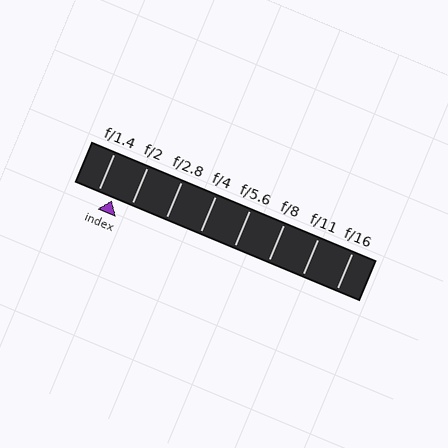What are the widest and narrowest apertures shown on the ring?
The widest aperture shown is f/1.4 and the narrowest is f/16.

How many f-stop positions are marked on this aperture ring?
There are 8 f-stop positions marked.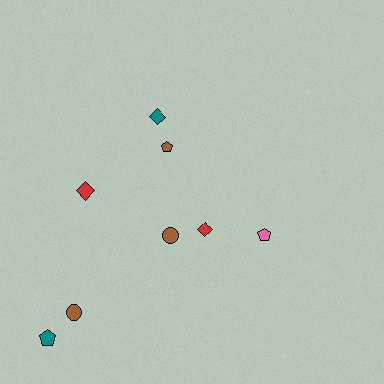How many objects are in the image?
There are 8 objects.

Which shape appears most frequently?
Pentagon, with 3 objects.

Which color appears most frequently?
Brown, with 3 objects.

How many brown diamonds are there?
There are no brown diamonds.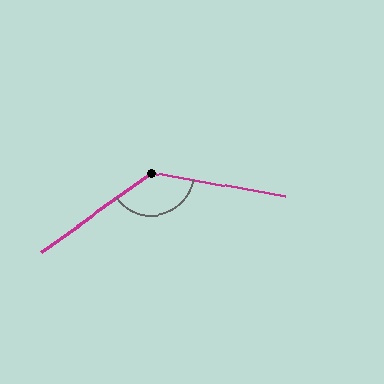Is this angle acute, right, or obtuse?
It is obtuse.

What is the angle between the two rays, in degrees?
Approximately 134 degrees.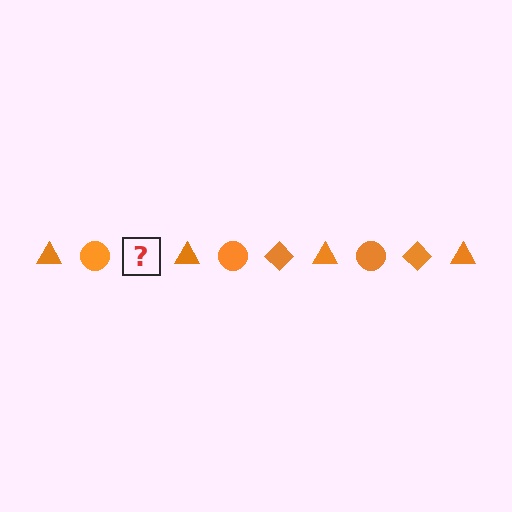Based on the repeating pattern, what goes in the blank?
The blank should be an orange diamond.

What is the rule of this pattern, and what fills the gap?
The rule is that the pattern cycles through triangle, circle, diamond shapes in orange. The gap should be filled with an orange diamond.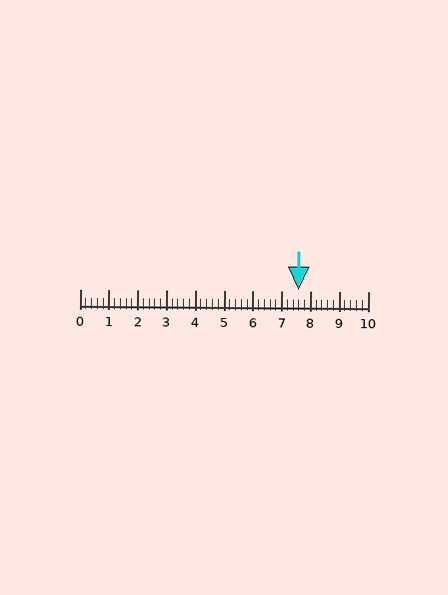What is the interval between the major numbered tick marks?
The major tick marks are spaced 1 units apart.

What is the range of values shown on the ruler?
The ruler shows values from 0 to 10.